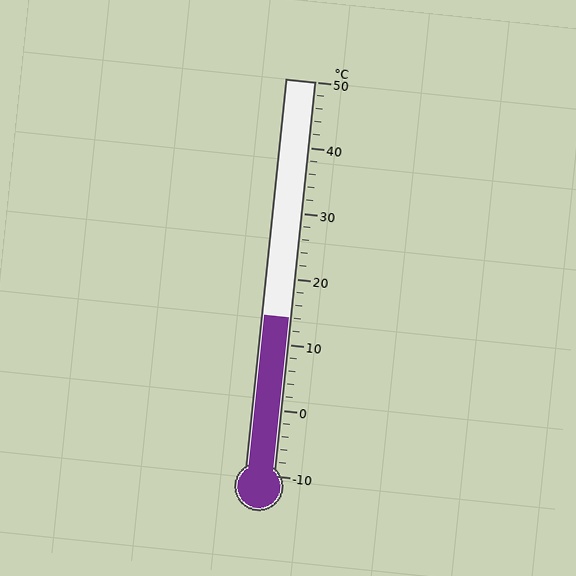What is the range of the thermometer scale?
The thermometer scale ranges from -10°C to 50°C.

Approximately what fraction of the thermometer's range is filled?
The thermometer is filled to approximately 40% of its range.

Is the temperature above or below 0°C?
The temperature is above 0°C.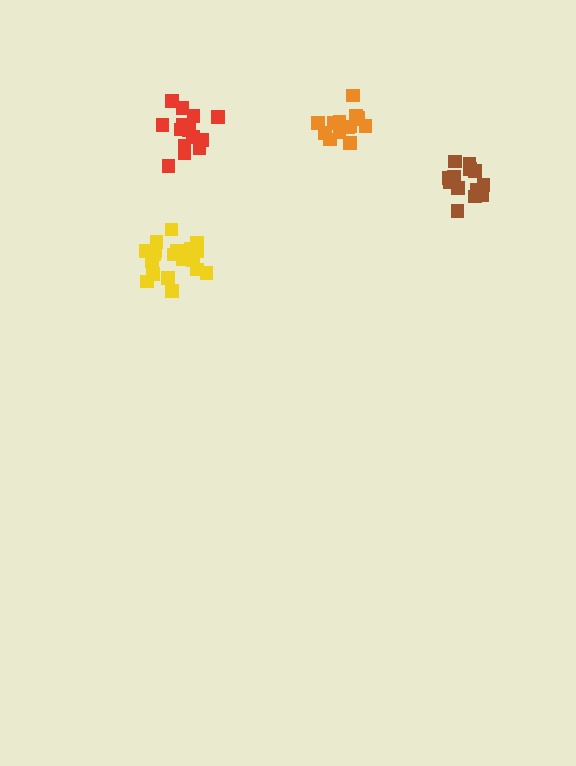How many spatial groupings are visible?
There are 4 spatial groupings.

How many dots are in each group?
Group 1: 14 dots, Group 2: 14 dots, Group 3: 19 dots, Group 4: 14 dots (61 total).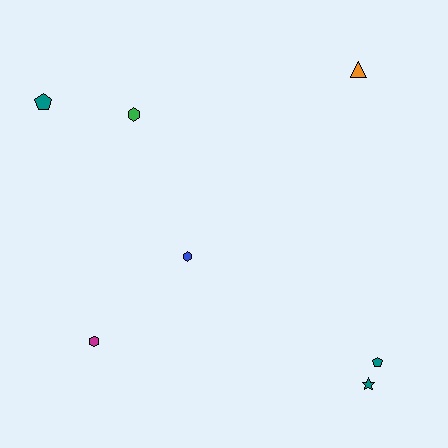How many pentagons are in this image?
There are 2 pentagons.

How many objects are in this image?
There are 7 objects.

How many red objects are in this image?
There are no red objects.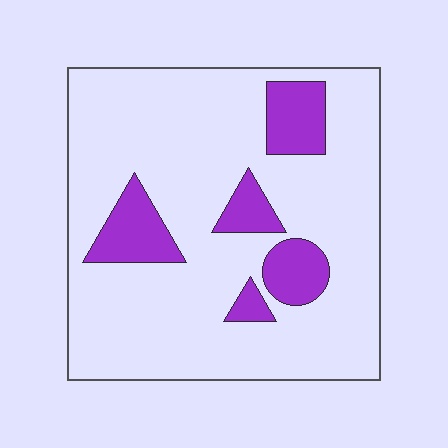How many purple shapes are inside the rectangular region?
5.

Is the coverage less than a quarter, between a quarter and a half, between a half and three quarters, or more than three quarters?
Less than a quarter.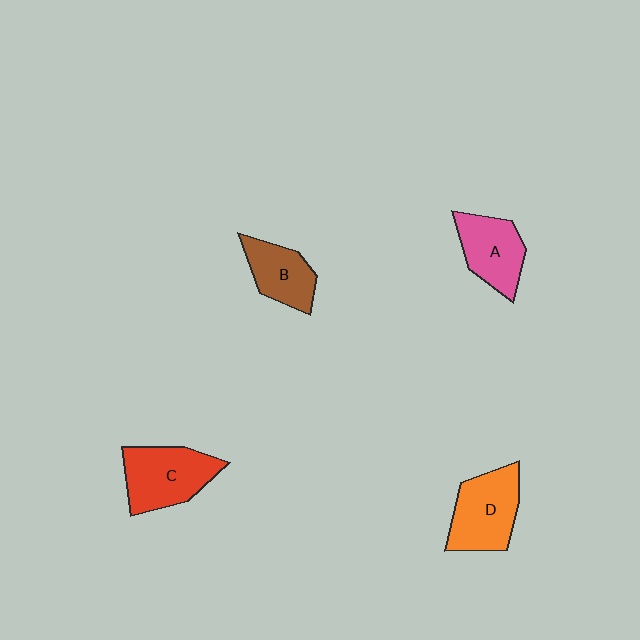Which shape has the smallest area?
Shape B (brown).